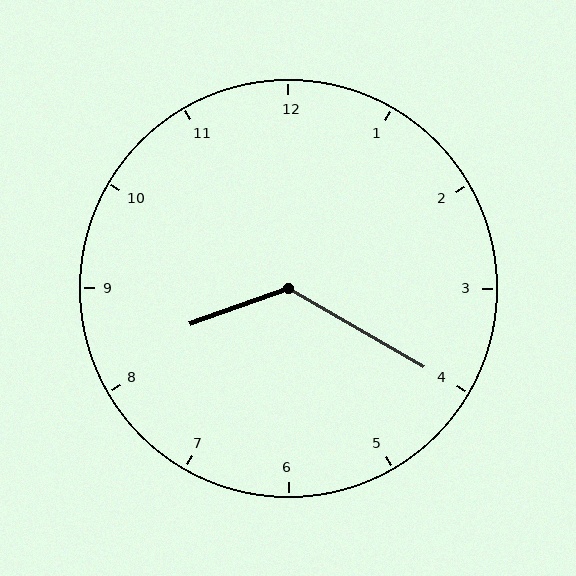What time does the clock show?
8:20.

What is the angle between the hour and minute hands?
Approximately 130 degrees.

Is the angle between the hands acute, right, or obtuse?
It is obtuse.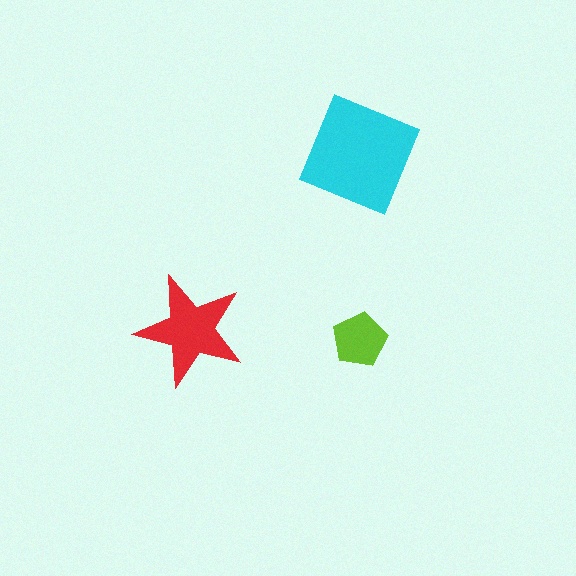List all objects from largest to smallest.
The cyan square, the red star, the lime pentagon.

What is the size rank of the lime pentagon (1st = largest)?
3rd.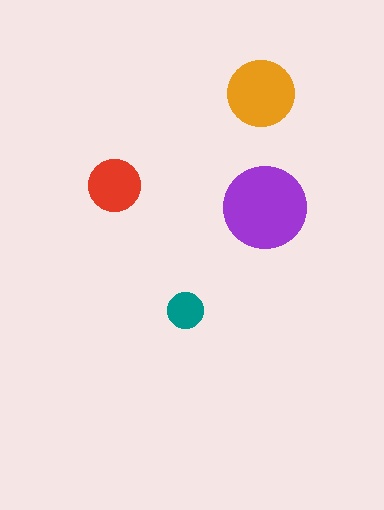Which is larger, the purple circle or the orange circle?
The purple one.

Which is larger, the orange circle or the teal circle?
The orange one.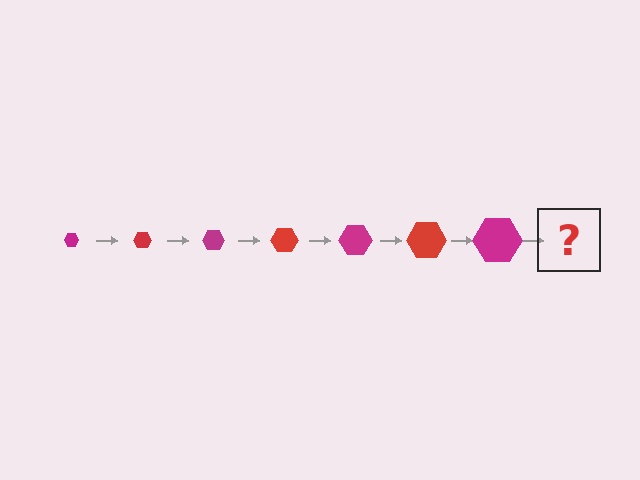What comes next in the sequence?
The next element should be a red hexagon, larger than the previous one.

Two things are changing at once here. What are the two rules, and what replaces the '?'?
The two rules are that the hexagon grows larger each step and the color cycles through magenta and red. The '?' should be a red hexagon, larger than the previous one.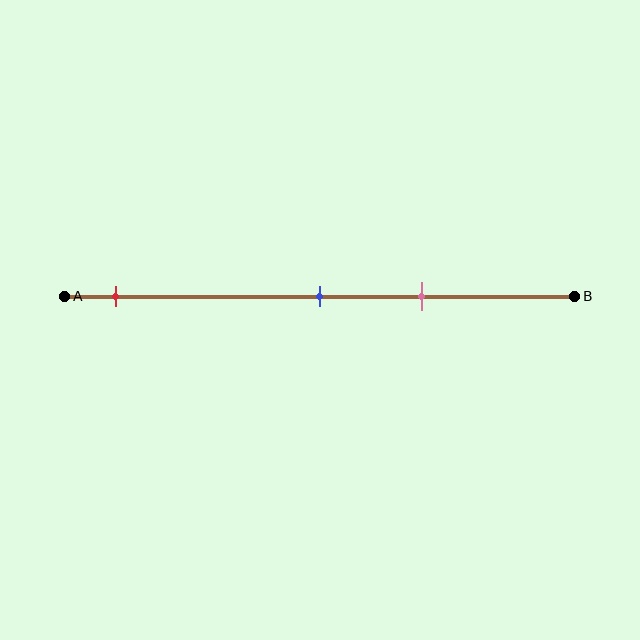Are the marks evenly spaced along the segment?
No, the marks are not evenly spaced.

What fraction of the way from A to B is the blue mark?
The blue mark is approximately 50% (0.5) of the way from A to B.